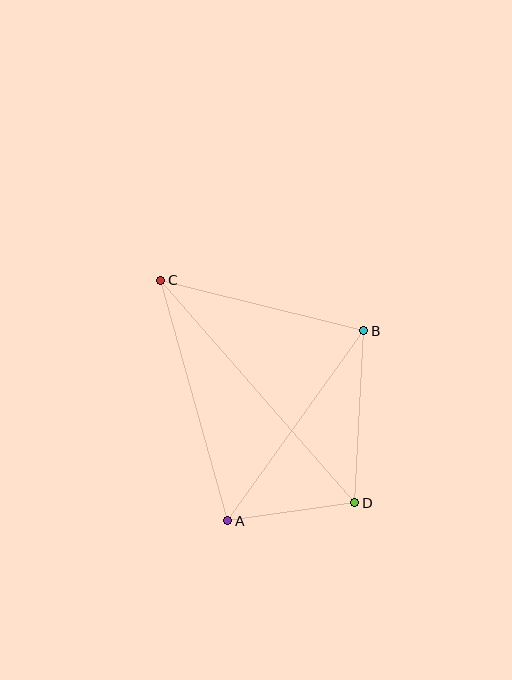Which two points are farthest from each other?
Points C and D are farthest from each other.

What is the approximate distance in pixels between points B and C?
The distance between B and C is approximately 209 pixels.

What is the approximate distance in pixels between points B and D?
The distance between B and D is approximately 172 pixels.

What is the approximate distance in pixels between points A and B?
The distance between A and B is approximately 233 pixels.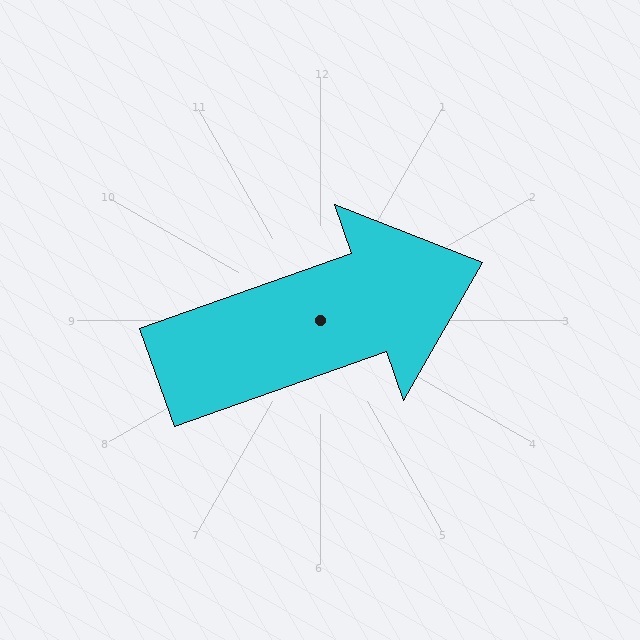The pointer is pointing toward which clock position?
Roughly 2 o'clock.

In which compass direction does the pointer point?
East.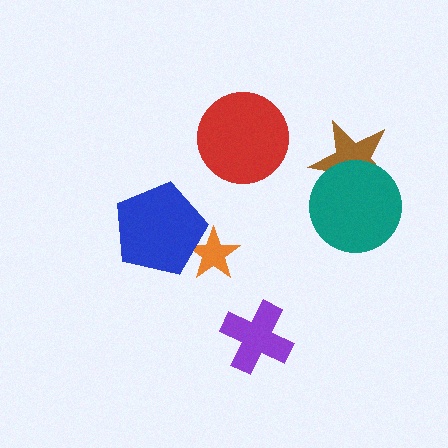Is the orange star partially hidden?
Yes, it is partially covered by another shape.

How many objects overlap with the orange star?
1 object overlaps with the orange star.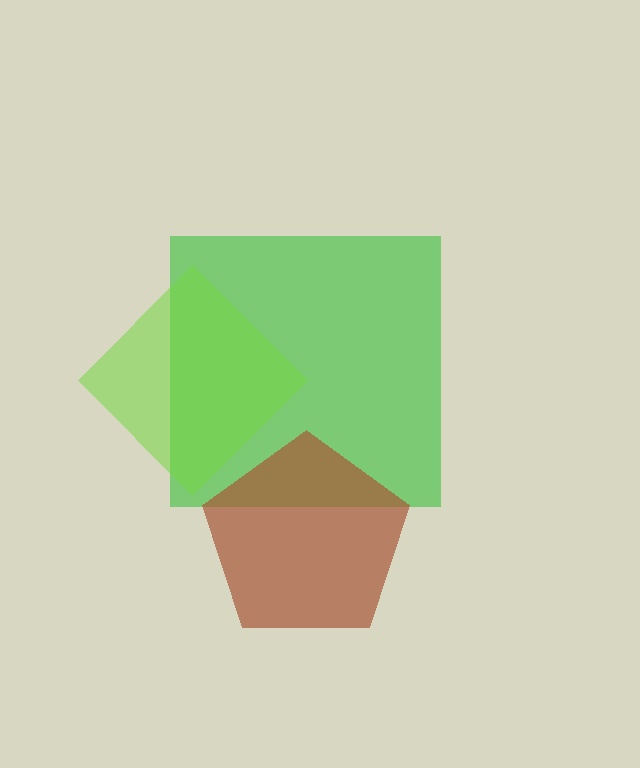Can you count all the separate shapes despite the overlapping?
Yes, there are 3 separate shapes.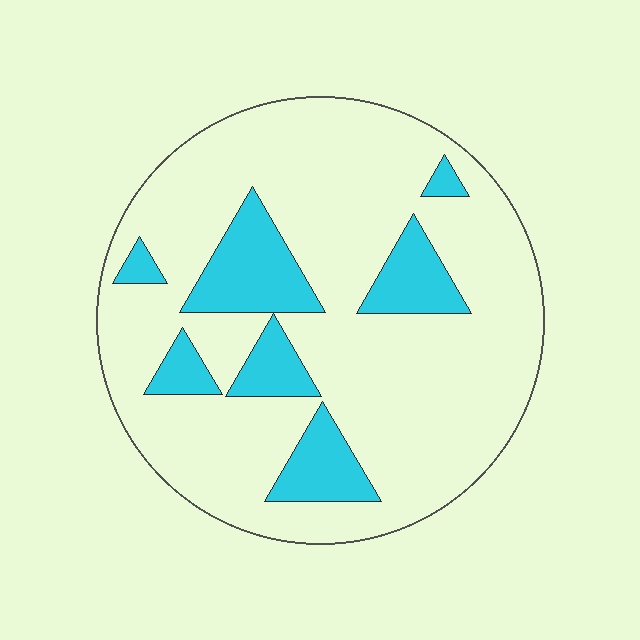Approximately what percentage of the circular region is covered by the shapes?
Approximately 20%.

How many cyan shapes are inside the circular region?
7.